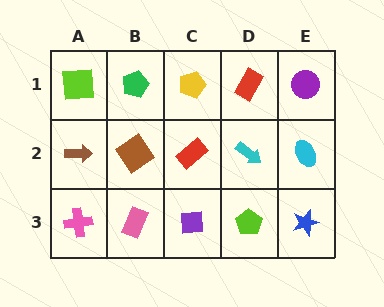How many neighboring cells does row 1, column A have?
2.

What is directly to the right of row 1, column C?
A red rectangle.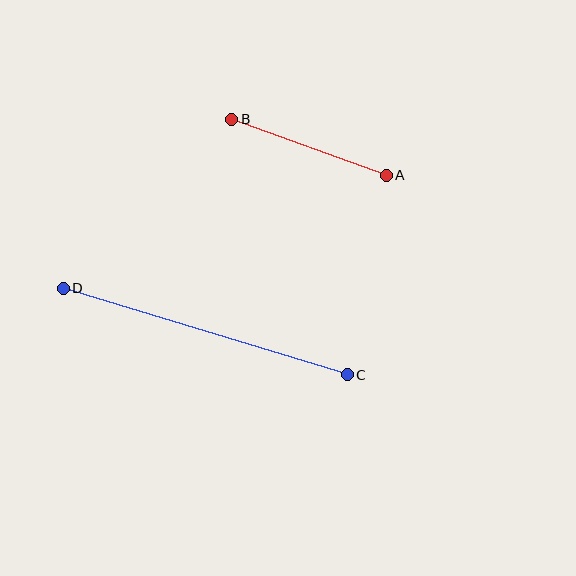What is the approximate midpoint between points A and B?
The midpoint is at approximately (309, 147) pixels.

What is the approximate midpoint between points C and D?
The midpoint is at approximately (205, 331) pixels.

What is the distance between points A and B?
The distance is approximately 164 pixels.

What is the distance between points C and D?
The distance is approximately 297 pixels.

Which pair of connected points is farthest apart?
Points C and D are farthest apart.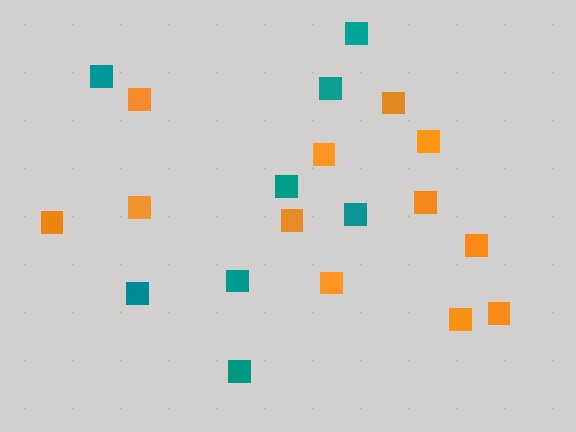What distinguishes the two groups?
There are 2 groups: one group of orange squares (12) and one group of teal squares (8).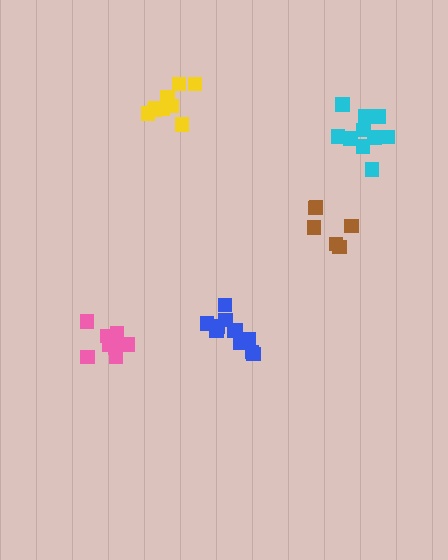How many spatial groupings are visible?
There are 5 spatial groupings.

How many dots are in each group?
Group 1: 10 dots, Group 2: 12 dots, Group 3: 6 dots, Group 4: 8 dots, Group 5: 10 dots (46 total).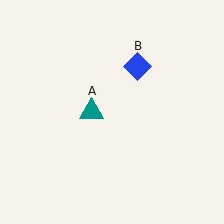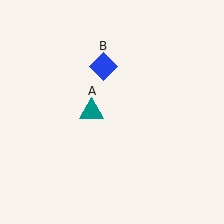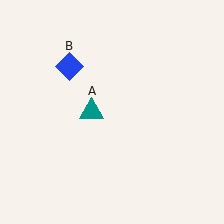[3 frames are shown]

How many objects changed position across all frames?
1 object changed position: blue diamond (object B).